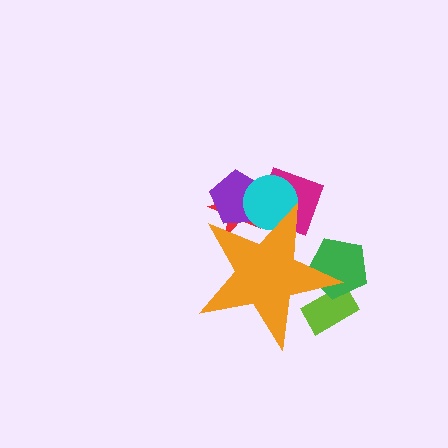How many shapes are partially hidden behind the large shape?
6 shapes are partially hidden.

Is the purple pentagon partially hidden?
Yes, the purple pentagon is partially hidden behind the orange star.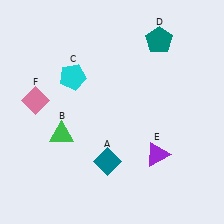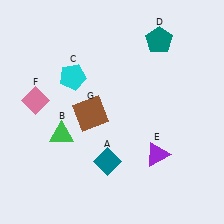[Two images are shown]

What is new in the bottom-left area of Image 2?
A brown square (G) was added in the bottom-left area of Image 2.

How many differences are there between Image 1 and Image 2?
There is 1 difference between the two images.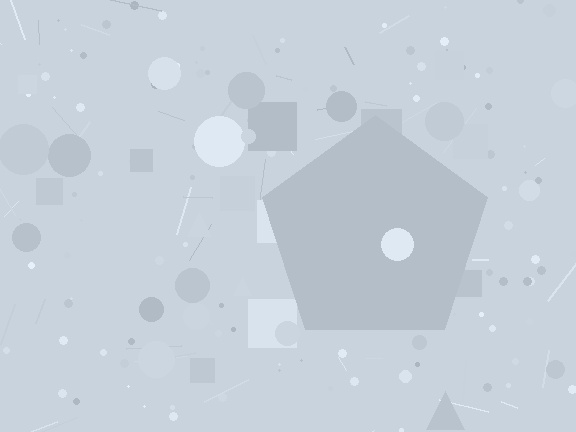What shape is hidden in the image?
A pentagon is hidden in the image.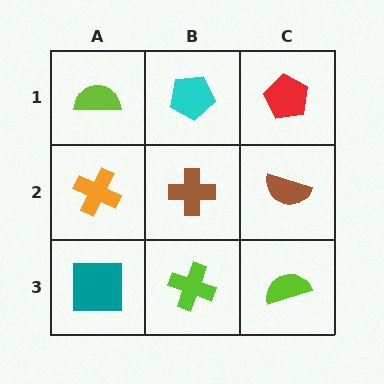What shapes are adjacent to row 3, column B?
A brown cross (row 2, column B), a teal square (row 3, column A), a lime semicircle (row 3, column C).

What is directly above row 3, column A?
An orange cross.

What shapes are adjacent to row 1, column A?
An orange cross (row 2, column A), a cyan pentagon (row 1, column B).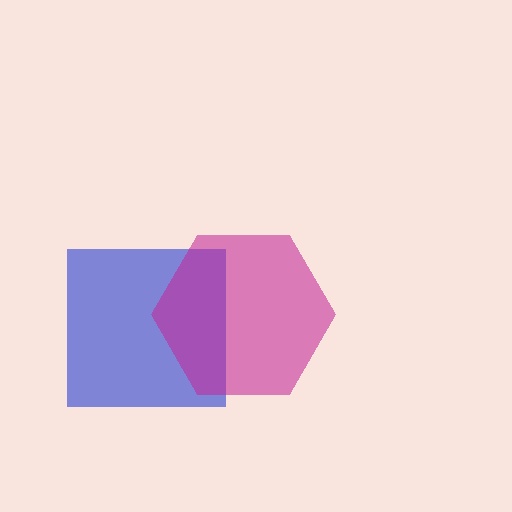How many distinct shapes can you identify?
There are 2 distinct shapes: a blue square, a magenta hexagon.